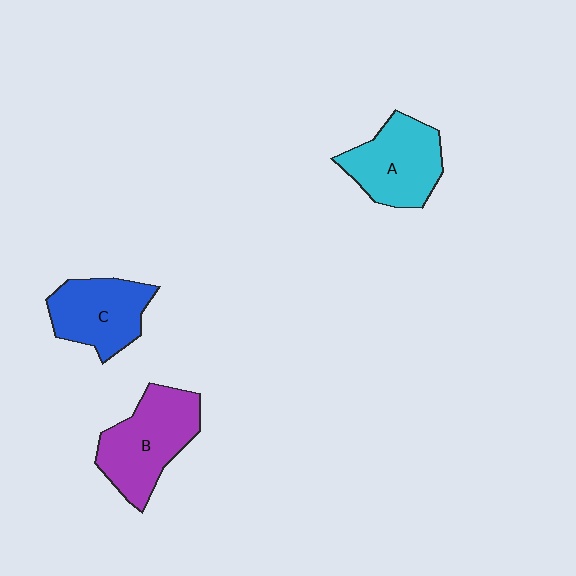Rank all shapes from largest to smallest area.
From largest to smallest: B (purple), A (cyan), C (blue).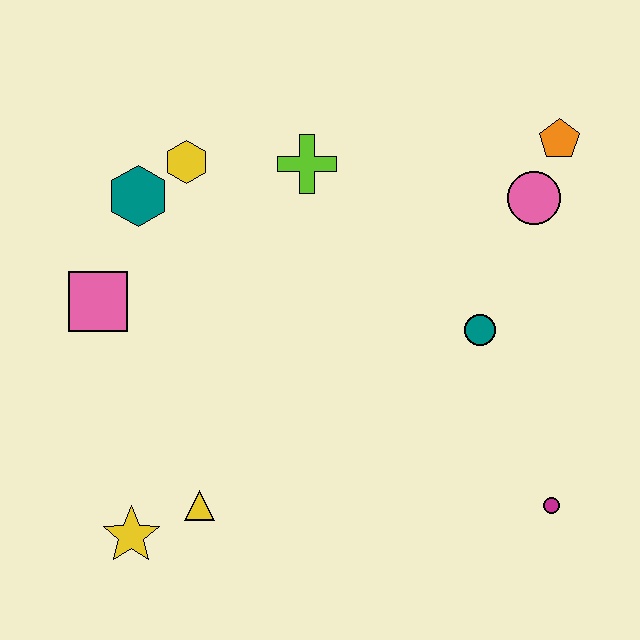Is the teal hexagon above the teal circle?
Yes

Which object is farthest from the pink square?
The magenta circle is farthest from the pink square.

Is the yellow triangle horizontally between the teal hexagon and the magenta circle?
Yes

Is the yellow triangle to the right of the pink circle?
No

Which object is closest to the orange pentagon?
The pink circle is closest to the orange pentagon.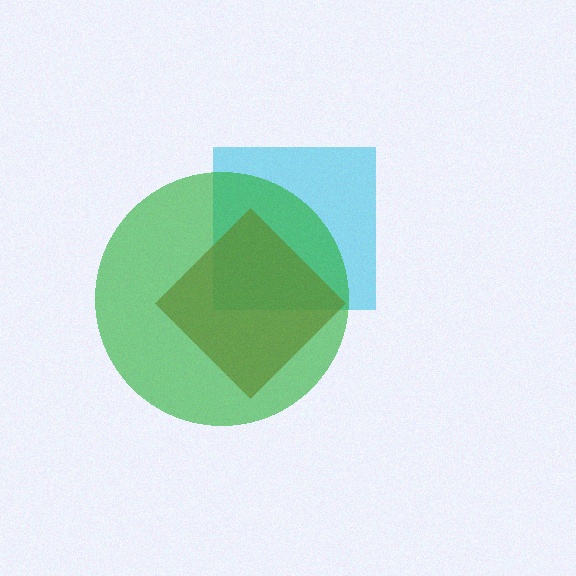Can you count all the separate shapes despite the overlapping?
Yes, there are 3 separate shapes.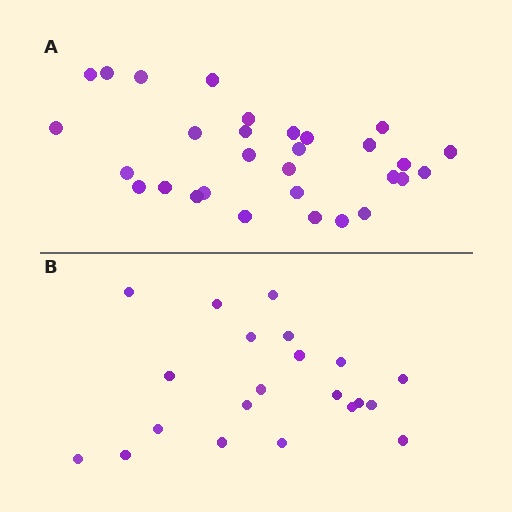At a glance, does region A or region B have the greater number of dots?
Region A (the top region) has more dots.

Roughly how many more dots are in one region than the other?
Region A has roughly 8 or so more dots than region B.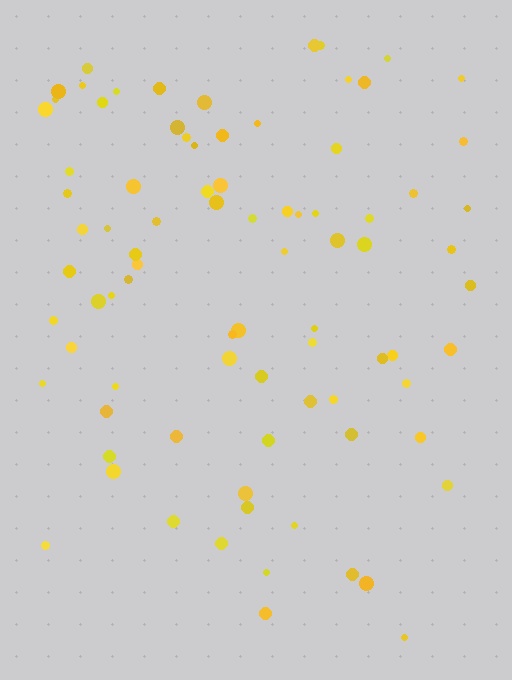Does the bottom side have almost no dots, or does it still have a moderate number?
Still a moderate number, just noticeably fewer than the top.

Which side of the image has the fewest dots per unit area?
The bottom.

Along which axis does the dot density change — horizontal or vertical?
Vertical.